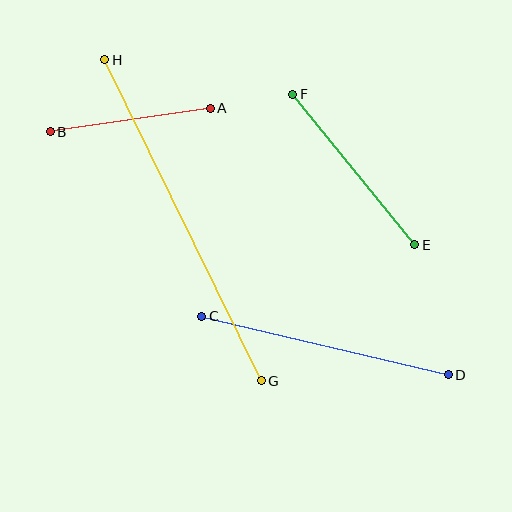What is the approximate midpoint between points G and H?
The midpoint is at approximately (183, 220) pixels.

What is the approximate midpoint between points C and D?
The midpoint is at approximately (325, 346) pixels.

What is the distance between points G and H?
The distance is approximately 357 pixels.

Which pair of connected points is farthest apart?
Points G and H are farthest apart.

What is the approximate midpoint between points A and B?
The midpoint is at approximately (130, 120) pixels.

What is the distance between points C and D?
The distance is approximately 253 pixels.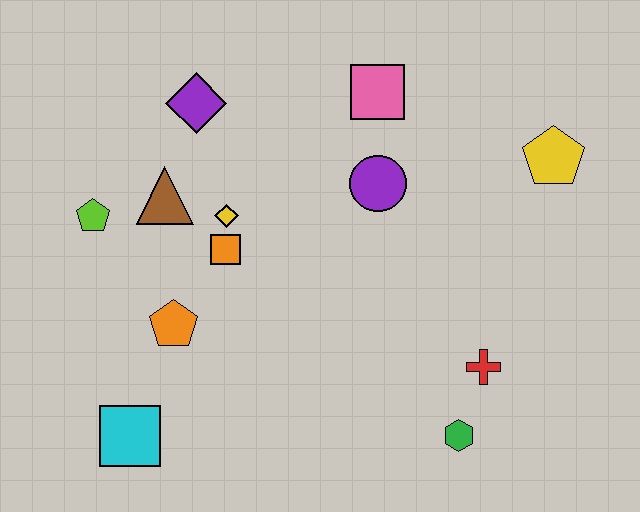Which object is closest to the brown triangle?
The yellow diamond is closest to the brown triangle.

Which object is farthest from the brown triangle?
The yellow pentagon is farthest from the brown triangle.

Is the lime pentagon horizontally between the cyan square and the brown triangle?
No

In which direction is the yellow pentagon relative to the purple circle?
The yellow pentagon is to the right of the purple circle.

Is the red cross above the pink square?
No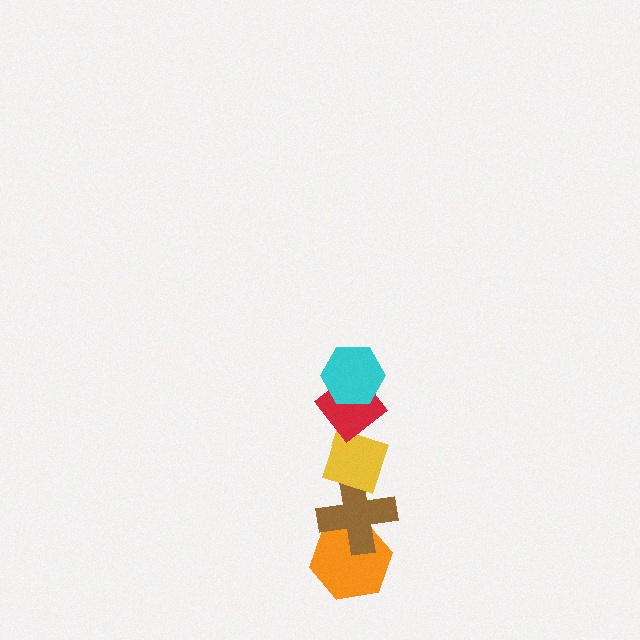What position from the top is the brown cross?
The brown cross is 4th from the top.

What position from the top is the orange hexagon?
The orange hexagon is 5th from the top.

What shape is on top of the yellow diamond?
The red diamond is on top of the yellow diamond.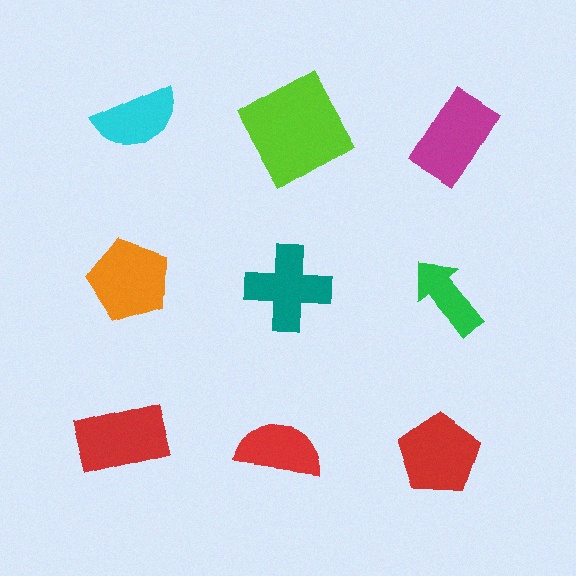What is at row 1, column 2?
A lime diamond.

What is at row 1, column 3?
A magenta rectangle.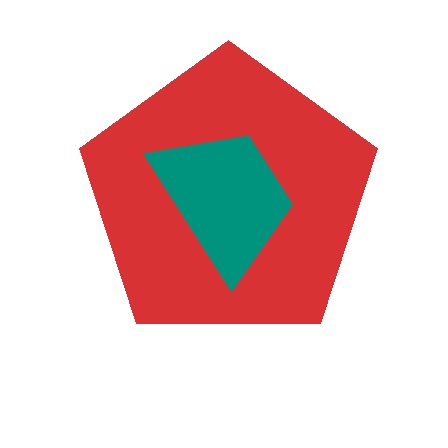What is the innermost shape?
The teal trapezoid.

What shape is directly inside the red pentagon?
The teal trapezoid.